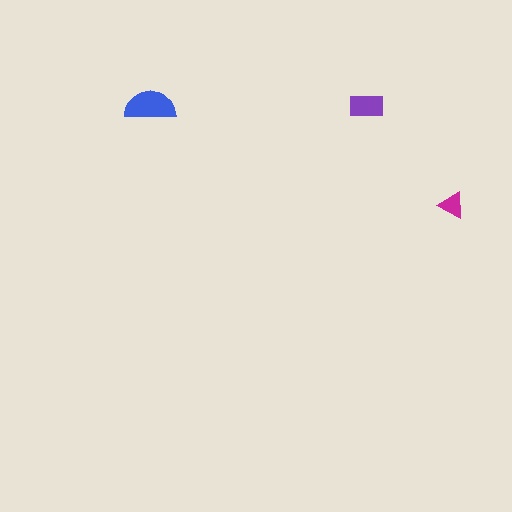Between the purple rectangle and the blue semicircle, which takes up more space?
The blue semicircle.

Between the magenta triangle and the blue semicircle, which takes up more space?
The blue semicircle.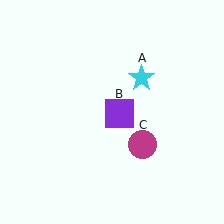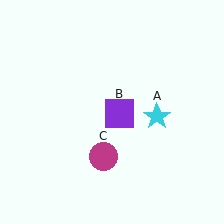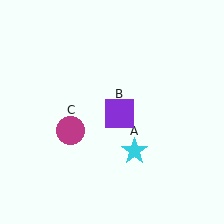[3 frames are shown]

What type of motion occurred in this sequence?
The cyan star (object A), magenta circle (object C) rotated clockwise around the center of the scene.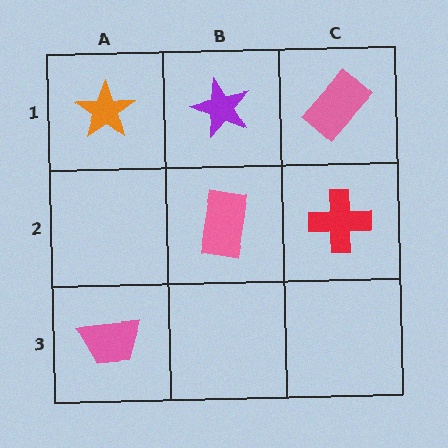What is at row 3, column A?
A pink trapezoid.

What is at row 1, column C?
A pink rectangle.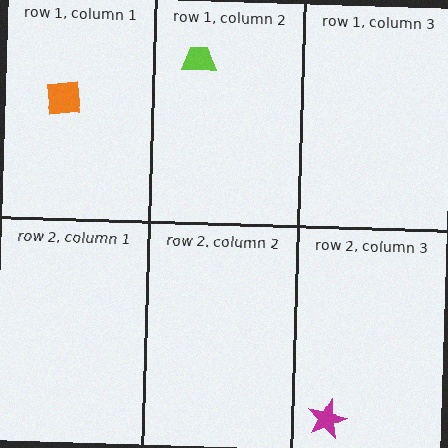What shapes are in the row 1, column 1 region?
The orange square.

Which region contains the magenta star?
The row 2, column 3 region.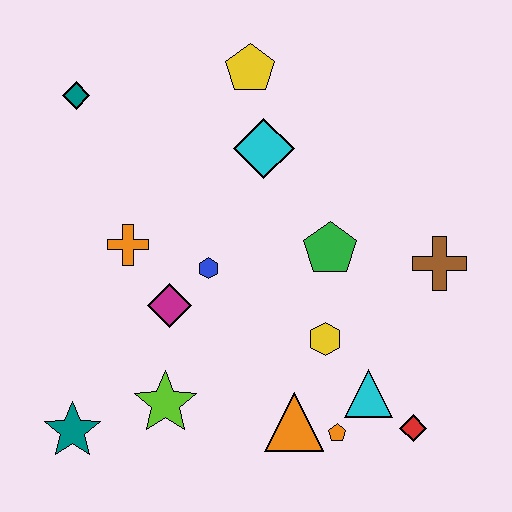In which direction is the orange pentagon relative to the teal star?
The orange pentagon is to the right of the teal star.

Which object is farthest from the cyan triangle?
The teal diamond is farthest from the cyan triangle.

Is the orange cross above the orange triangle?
Yes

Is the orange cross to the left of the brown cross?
Yes